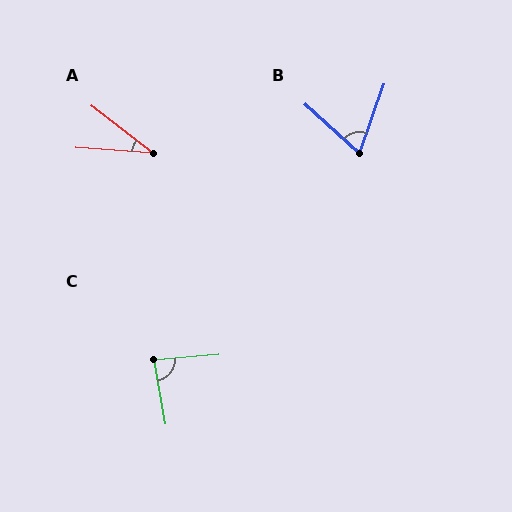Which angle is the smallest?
A, at approximately 33 degrees.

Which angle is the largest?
C, at approximately 84 degrees.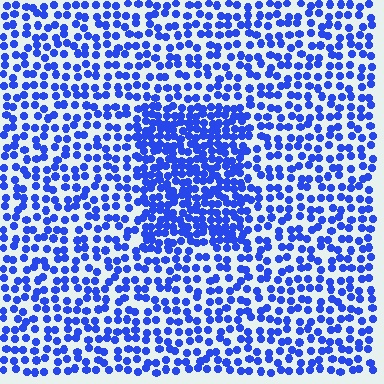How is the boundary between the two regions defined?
The boundary is defined by a change in element density (approximately 1.9x ratio). All elements are the same color, size, and shape.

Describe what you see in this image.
The image contains small blue elements arranged at two different densities. A rectangle-shaped region is visible where the elements are more densely packed than the surrounding area.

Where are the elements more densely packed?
The elements are more densely packed inside the rectangle boundary.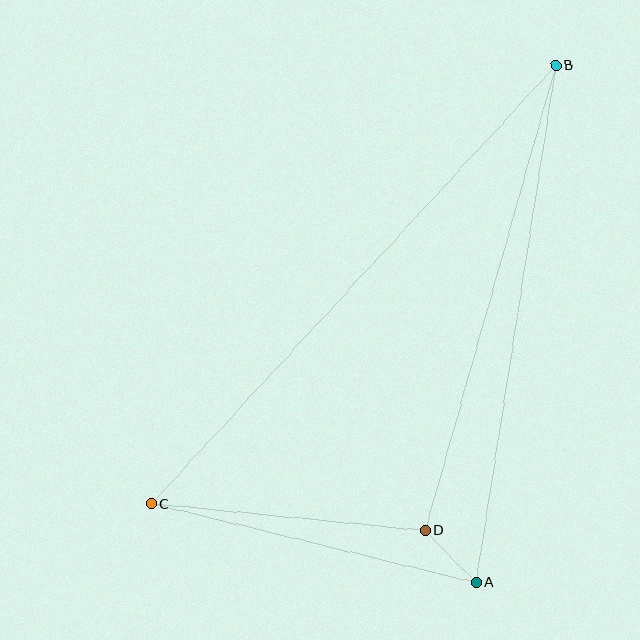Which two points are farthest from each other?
Points B and C are farthest from each other.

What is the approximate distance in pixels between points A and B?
The distance between A and B is approximately 524 pixels.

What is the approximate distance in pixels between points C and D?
The distance between C and D is approximately 274 pixels.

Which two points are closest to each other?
Points A and D are closest to each other.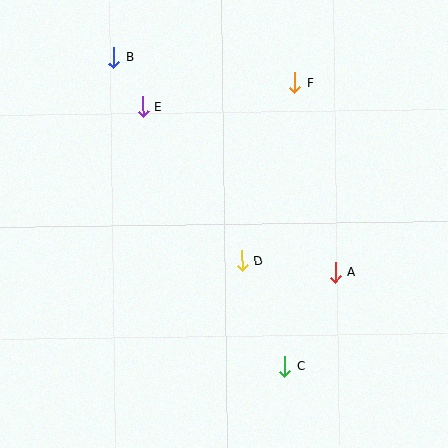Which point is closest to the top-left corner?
Point B is closest to the top-left corner.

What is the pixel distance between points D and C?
The distance between D and C is 114 pixels.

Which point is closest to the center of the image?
Point D at (242, 260) is closest to the center.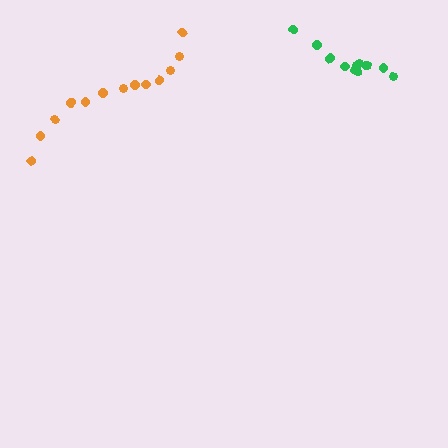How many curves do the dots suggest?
There are 2 distinct paths.